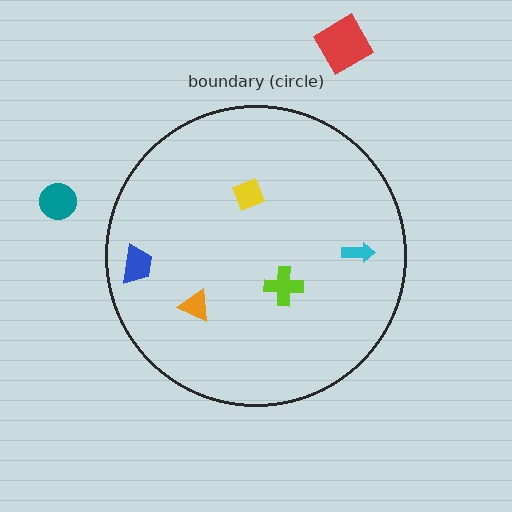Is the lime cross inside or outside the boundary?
Inside.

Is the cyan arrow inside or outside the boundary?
Inside.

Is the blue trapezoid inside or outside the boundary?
Inside.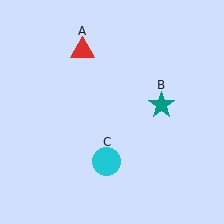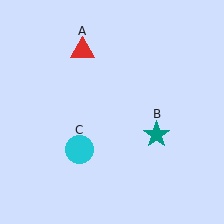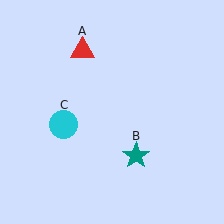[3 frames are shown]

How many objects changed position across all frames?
2 objects changed position: teal star (object B), cyan circle (object C).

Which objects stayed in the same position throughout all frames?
Red triangle (object A) remained stationary.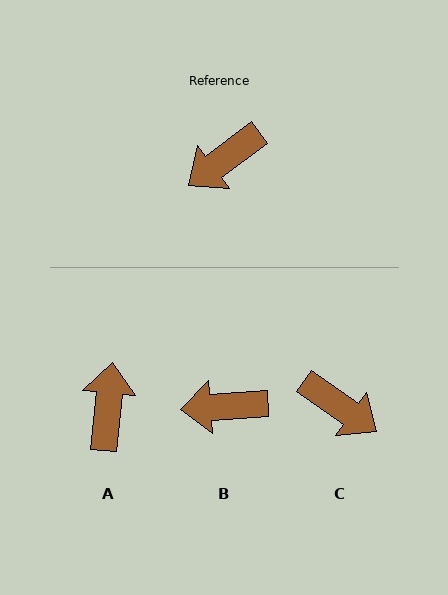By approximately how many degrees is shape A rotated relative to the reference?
Approximately 132 degrees clockwise.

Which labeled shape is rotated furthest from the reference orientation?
A, about 132 degrees away.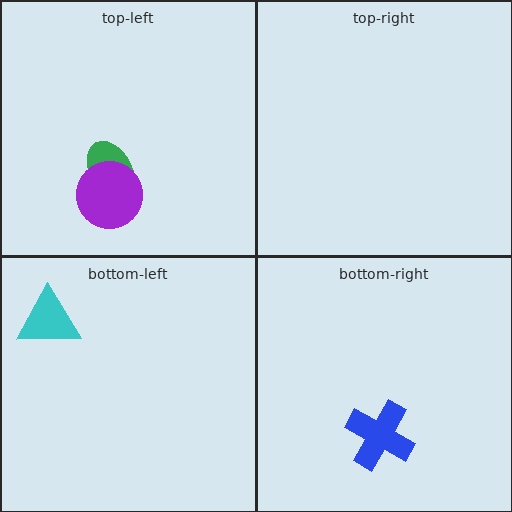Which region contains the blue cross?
The bottom-right region.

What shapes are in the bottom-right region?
The blue cross.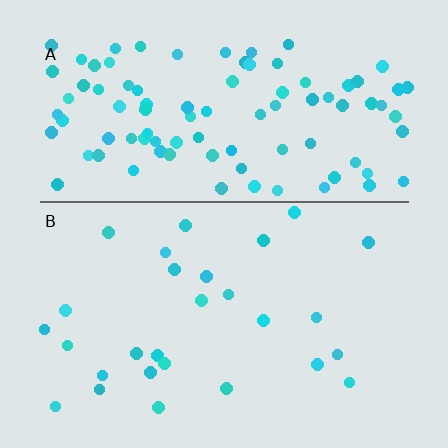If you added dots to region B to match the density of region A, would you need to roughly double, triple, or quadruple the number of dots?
Approximately triple.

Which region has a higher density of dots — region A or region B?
A (the top).